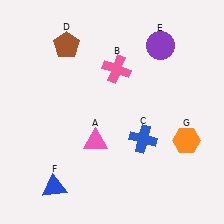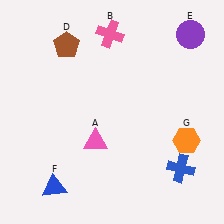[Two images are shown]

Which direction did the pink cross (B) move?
The pink cross (B) moved up.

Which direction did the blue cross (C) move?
The blue cross (C) moved right.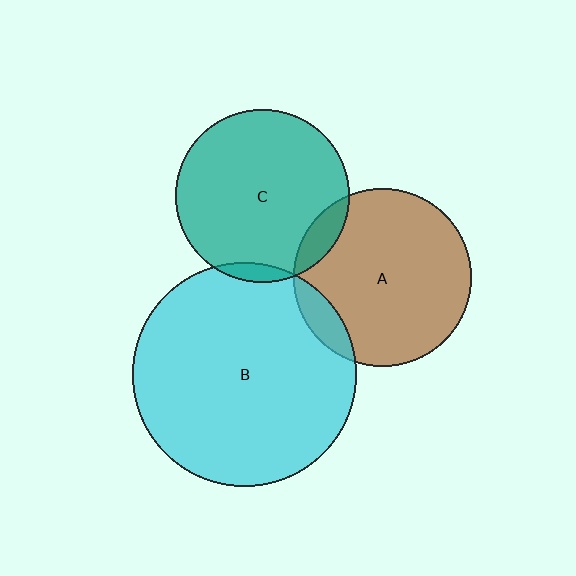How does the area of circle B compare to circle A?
Approximately 1.6 times.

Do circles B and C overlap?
Yes.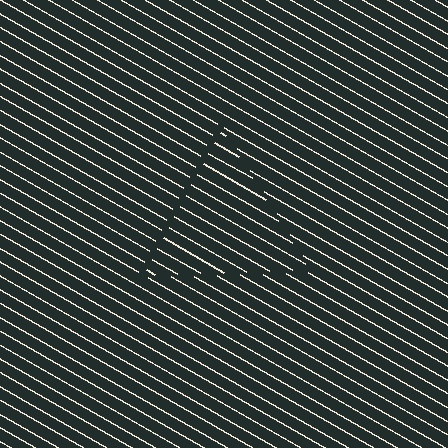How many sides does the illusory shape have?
3 sides — the line-ends trace a triangle.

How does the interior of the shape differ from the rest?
The interior of the shape contains the same grating, shifted by half a period — the contour is defined by the phase discontinuity where line-ends from the inner and outer gratings abut.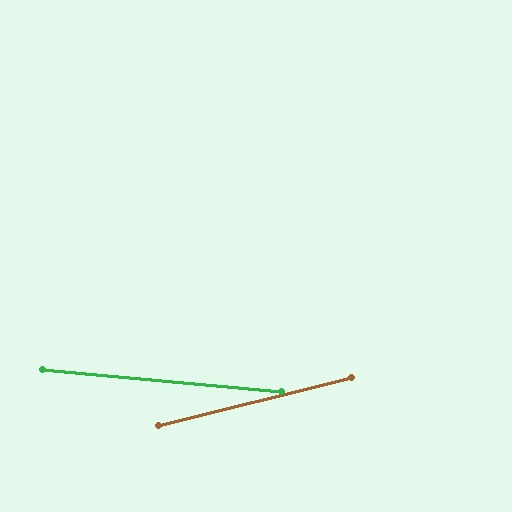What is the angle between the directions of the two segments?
Approximately 19 degrees.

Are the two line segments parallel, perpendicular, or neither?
Neither parallel nor perpendicular — they differ by about 19°.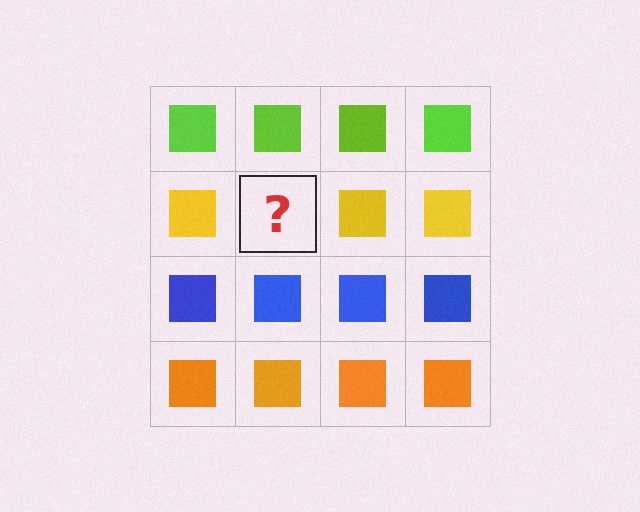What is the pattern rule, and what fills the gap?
The rule is that each row has a consistent color. The gap should be filled with a yellow square.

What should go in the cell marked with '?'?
The missing cell should contain a yellow square.